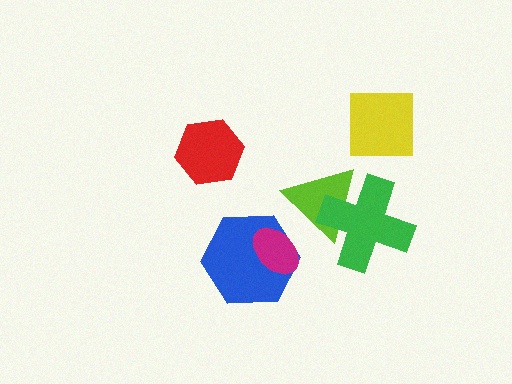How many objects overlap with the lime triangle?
1 object overlaps with the lime triangle.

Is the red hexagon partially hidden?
No, no other shape covers it.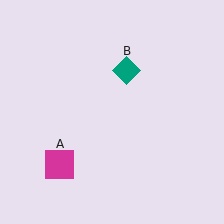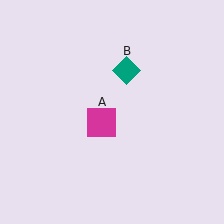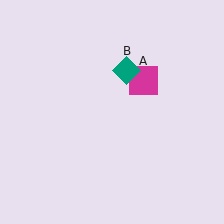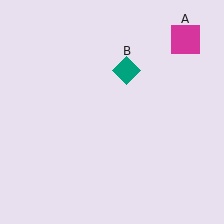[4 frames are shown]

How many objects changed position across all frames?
1 object changed position: magenta square (object A).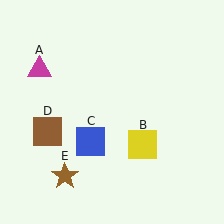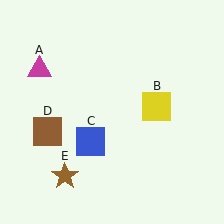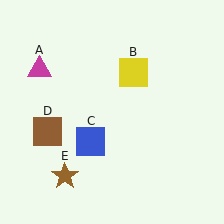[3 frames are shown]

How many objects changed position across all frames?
1 object changed position: yellow square (object B).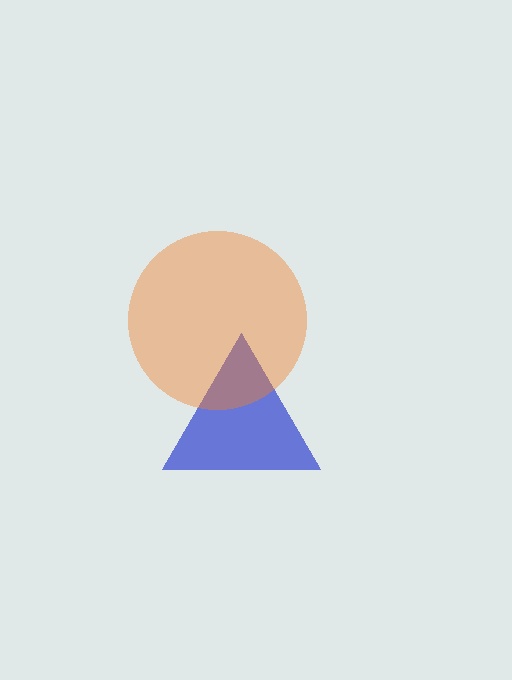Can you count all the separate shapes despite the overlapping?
Yes, there are 2 separate shapes.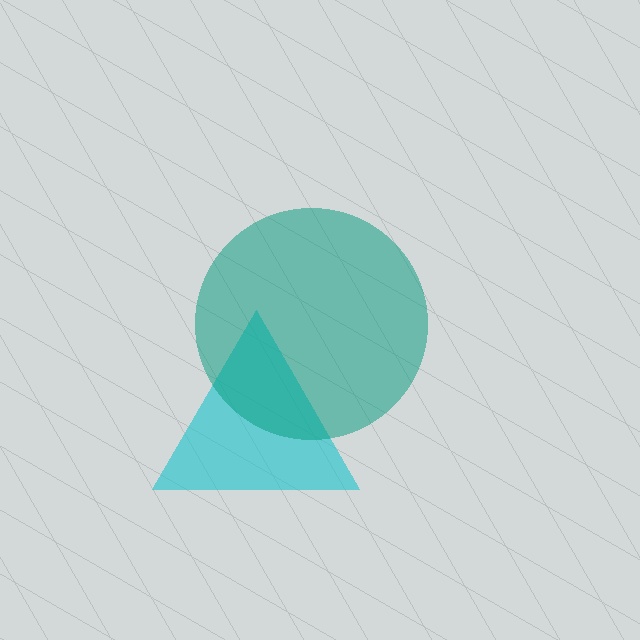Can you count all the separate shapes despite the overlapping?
Yes, there are 2 separate shapes.